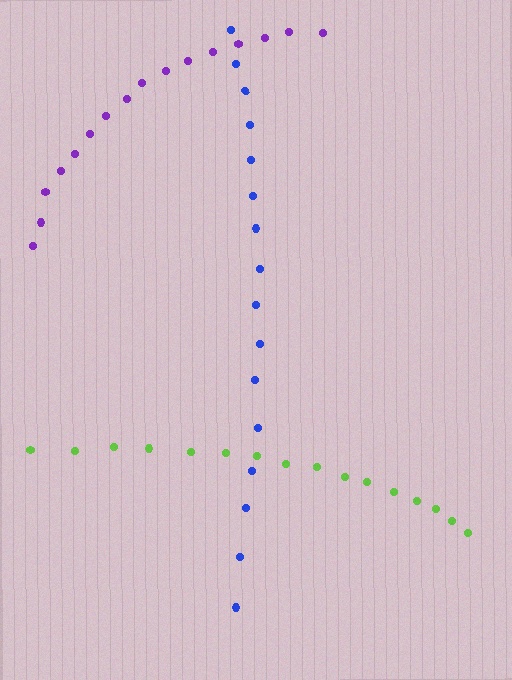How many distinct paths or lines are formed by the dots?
There are 3 distinct paths.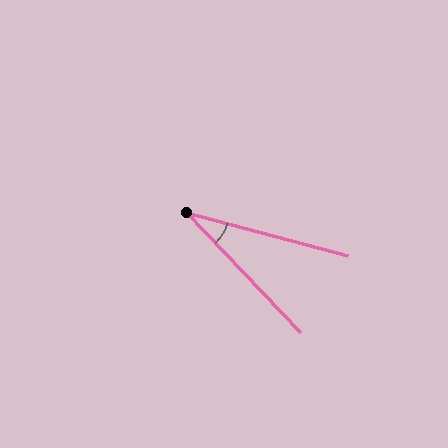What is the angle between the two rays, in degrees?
Approximately 31 degrees.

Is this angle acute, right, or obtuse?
It is acute.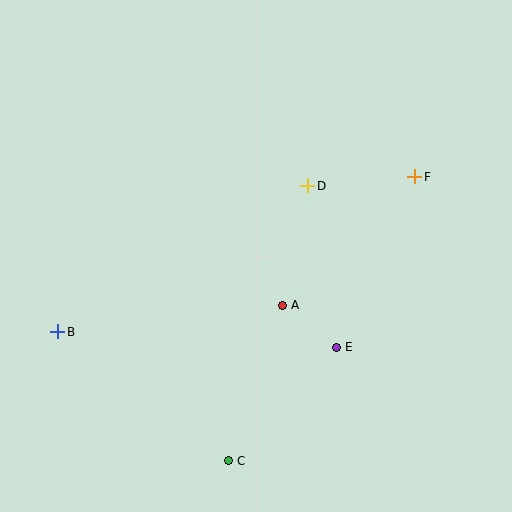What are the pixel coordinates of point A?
Point A is at (282, 305).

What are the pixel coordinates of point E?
Point E is at (336, 347).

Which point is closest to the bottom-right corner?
Point E is closest to the bottom-right corner.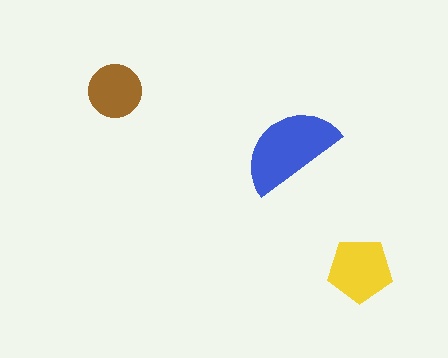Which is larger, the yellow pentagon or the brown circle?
The yellow pentagon.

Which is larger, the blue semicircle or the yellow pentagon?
The blue semicircle.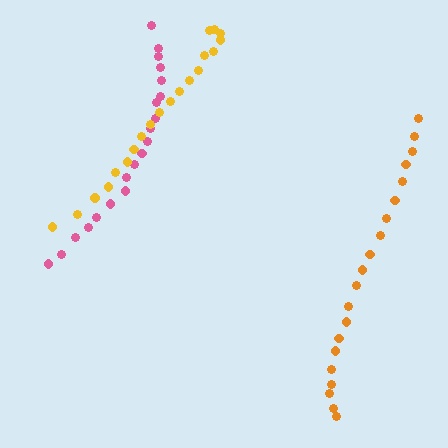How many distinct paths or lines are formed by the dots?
There are 3 distinct paths.